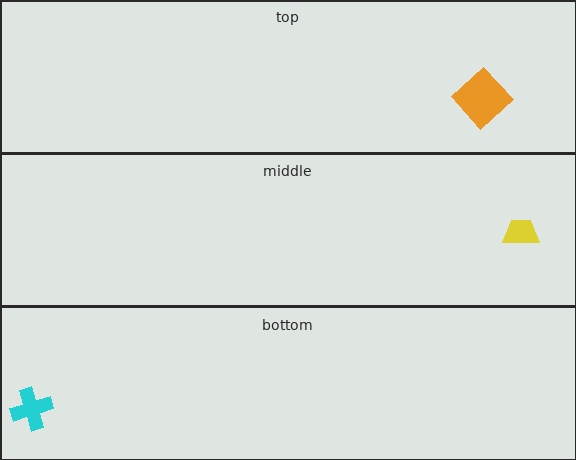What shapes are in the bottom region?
The cyan cross.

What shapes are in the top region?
The orange diamond.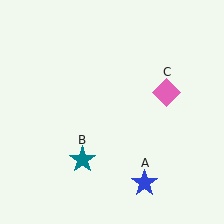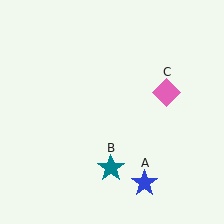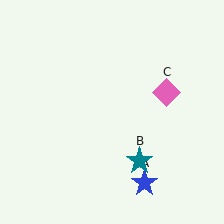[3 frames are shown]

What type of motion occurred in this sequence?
The teal star (object B) rotated counterclockwise around the center of the scene.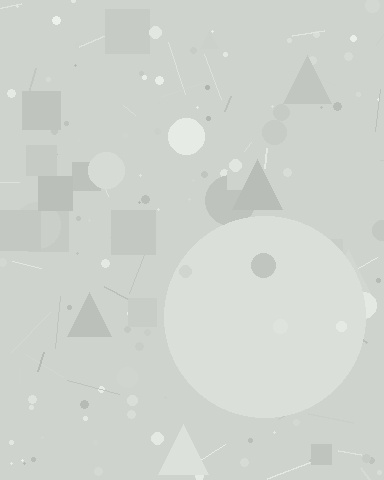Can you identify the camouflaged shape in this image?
The camouflaged shape is a circle.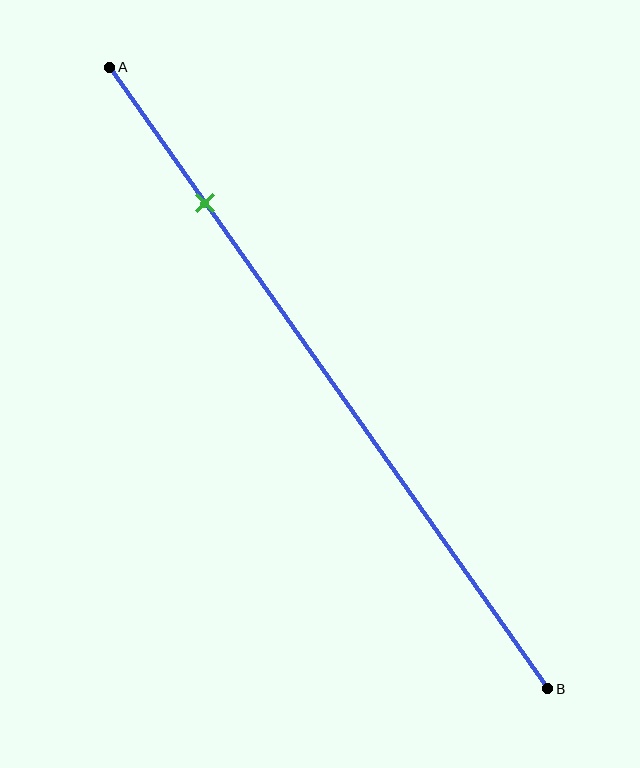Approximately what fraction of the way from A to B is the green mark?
The green mark is approximately 20% of the way from A to B.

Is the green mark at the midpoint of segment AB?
No, the mark is at about 20% from A, not at the 50% midpoint.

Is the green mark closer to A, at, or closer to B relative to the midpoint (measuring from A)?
The green mark is closer to point A than the midpoint of segment AB.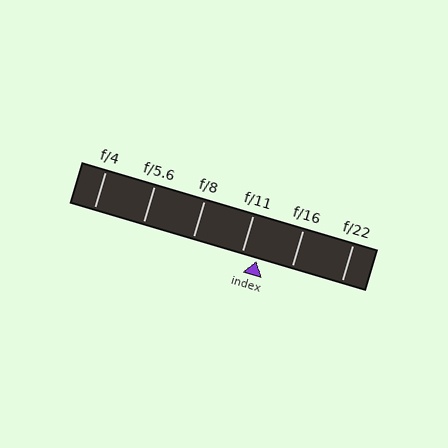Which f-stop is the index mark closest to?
The index mark is closest to f/11.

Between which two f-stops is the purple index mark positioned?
The index mark is between f/11 and f/16.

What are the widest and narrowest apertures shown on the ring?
The widest aperture shown is f/4 and the narrowest is f/22.